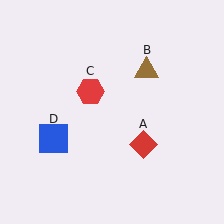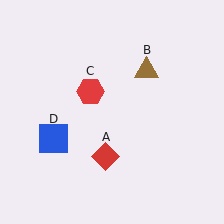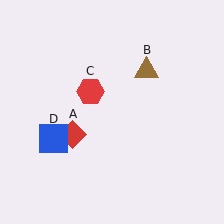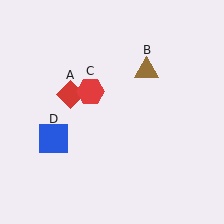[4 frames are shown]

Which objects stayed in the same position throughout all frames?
Brown triangle (object B) and red hexagon (object C) and blue square (object D) remained stationary.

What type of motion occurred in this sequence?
The red diamond (object A) rotated clockwise around the center of the scene.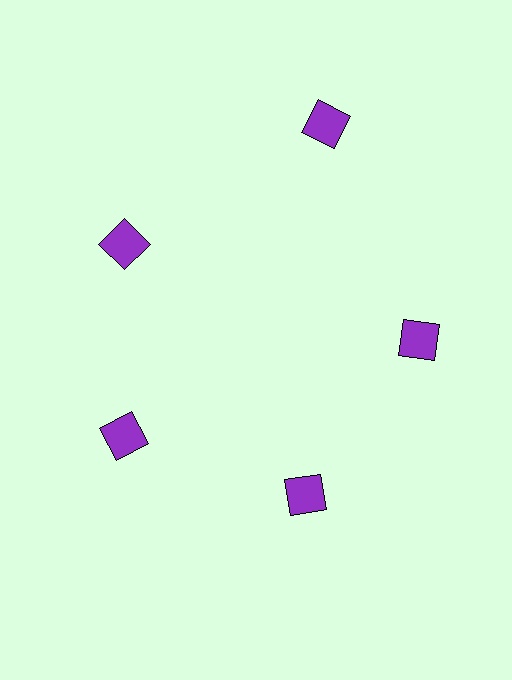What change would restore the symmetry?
The symmetry would be restored by moving it inward, back onto the ring so that all 5 squares sit at equal angles and equal distance from the center.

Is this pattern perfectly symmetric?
No. The 5 purple squares are arranged in a ring, but one element near the 1 o'clock position is pushed outward from the center, breaking the 5-fold rotational symmetry.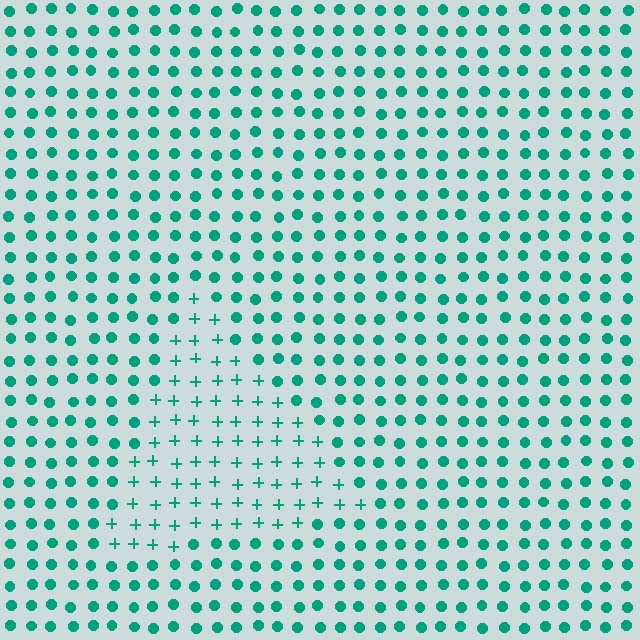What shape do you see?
I see a triangle.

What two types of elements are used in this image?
The image uses plus signs inside the triangle region and circles outside it.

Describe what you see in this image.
The image is filled with small teal elements arranged in a uniform grid. A triangle-shaped region contains plus signs, while the surrounding area contains circles. The boundary is defined purely by the change in element shape.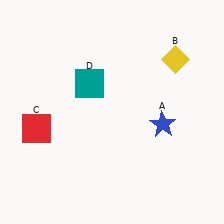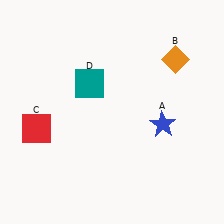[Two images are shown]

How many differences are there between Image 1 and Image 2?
There is 1 difference between the two images.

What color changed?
The diamond (B) changed from yellow in Image 1 to orange in Image 2.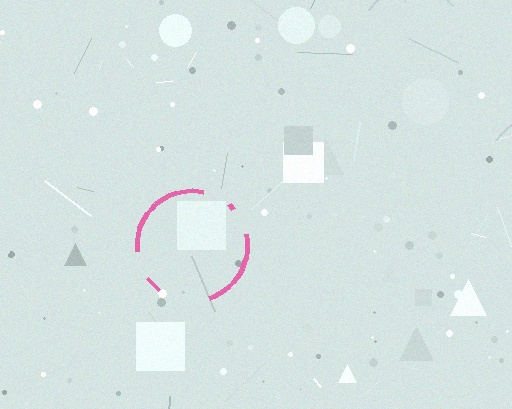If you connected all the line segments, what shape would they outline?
They would outline a circle.